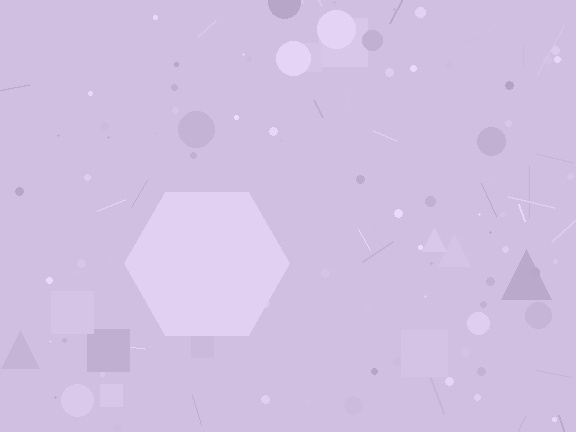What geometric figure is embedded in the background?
A hexagon is embedded in the background.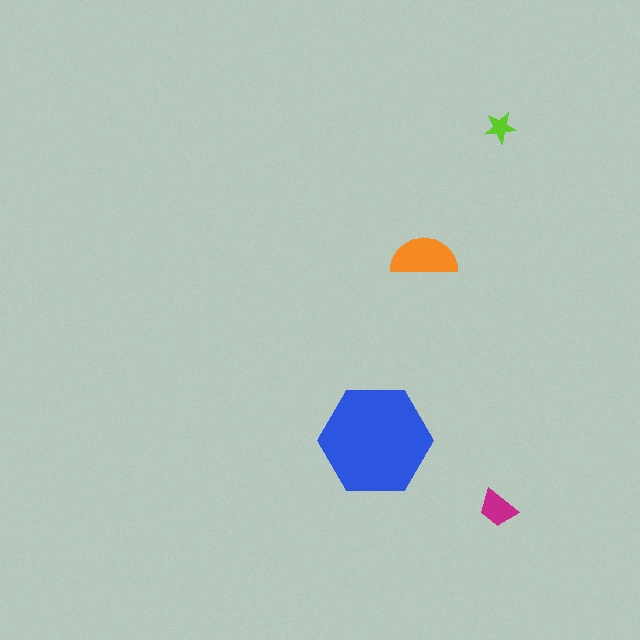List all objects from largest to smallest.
The blue hexagon, the orange semicircle, the magenta trapezoid, the lime star.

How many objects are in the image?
There are 4 objects in the image.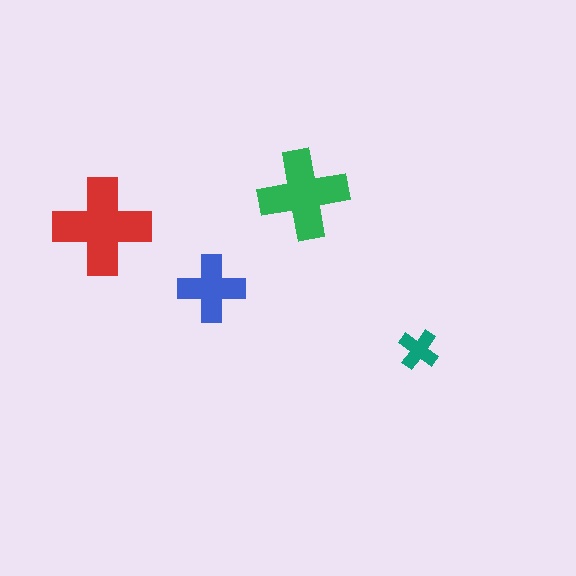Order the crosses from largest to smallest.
the red one, the green one, the blue one, the teal one.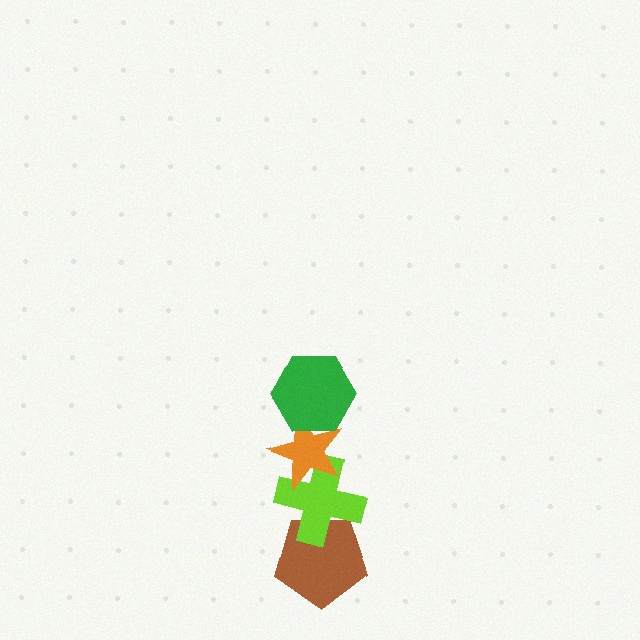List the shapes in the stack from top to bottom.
From top to bottom: the green hexagon, the orange star, the lime cross, the brown pentagon.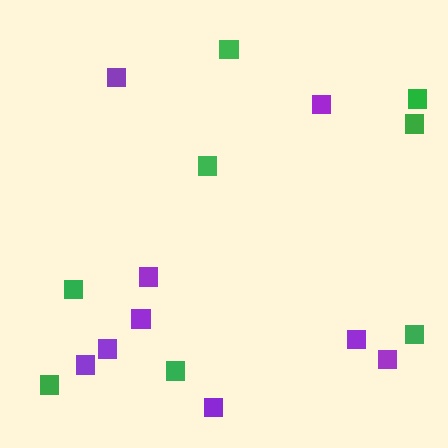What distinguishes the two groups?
There are 2 groups: one group of purple squares (9) and one group of green squares (8).